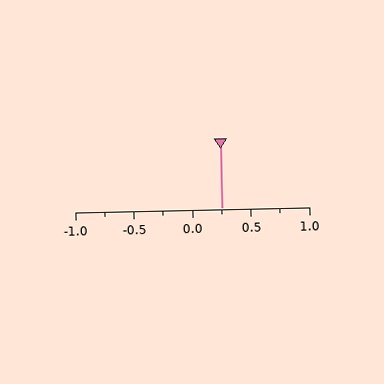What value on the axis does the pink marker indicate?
The marker indicates approximately 0.25.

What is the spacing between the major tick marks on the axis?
The major ticks are spaced 0.5 apart.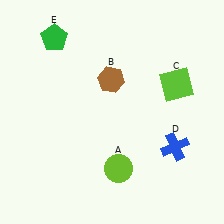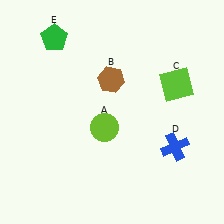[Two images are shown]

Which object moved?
The lime circle (A) moved up.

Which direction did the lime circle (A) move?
The lime circle (A) moved up.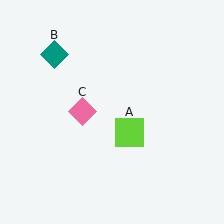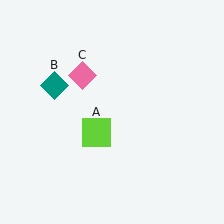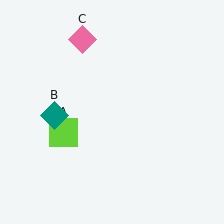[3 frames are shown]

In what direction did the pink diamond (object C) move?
The pink diamond (object C) moved up.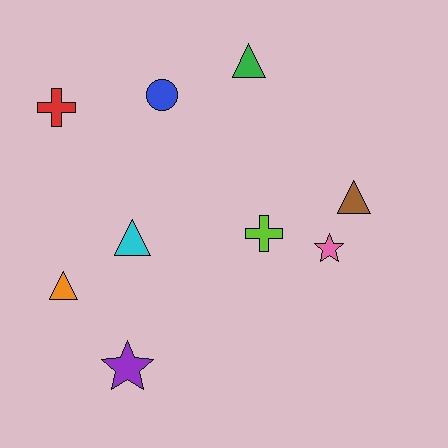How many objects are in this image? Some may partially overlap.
There are 9 objects.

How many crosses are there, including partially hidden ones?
There are 2 crosses.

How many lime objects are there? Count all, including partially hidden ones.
There is 1 lime object.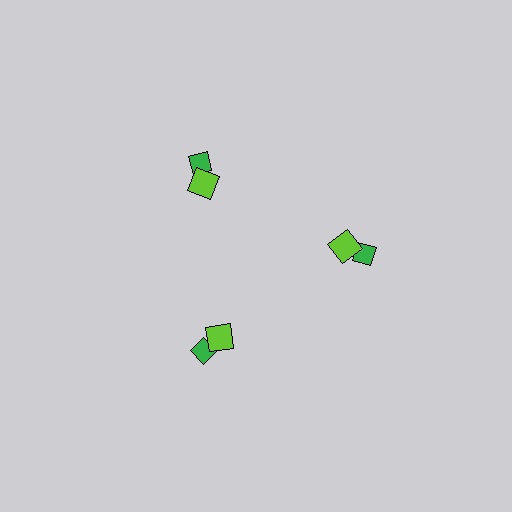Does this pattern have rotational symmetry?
Yes, this pattern has 3-fold rotational symmetry. It looks the same after rotating 120 degrees around the center.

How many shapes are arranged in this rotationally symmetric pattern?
There are 6 shapes, arranged in 3 groups of 2.